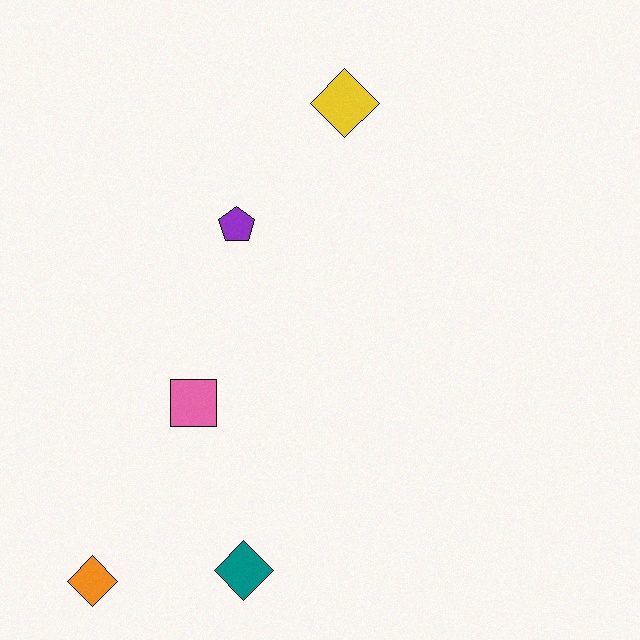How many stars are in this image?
There are no stars.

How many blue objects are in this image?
There are no blue objects.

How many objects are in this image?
There are 5 objects.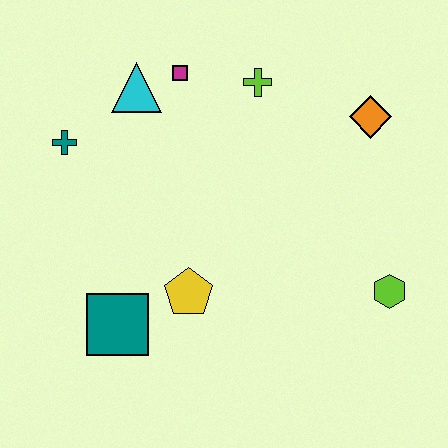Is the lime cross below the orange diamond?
No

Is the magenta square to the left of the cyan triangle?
No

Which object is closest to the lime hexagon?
The orange diamond is closest to the lime hexagon.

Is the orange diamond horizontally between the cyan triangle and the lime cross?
No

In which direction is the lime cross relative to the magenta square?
The lime cross is to the right of the magenta square.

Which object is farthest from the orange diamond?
The teal square is farthest from the orange diamond.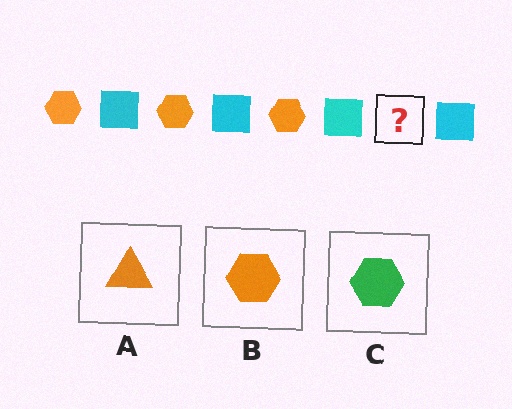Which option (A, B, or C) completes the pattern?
B.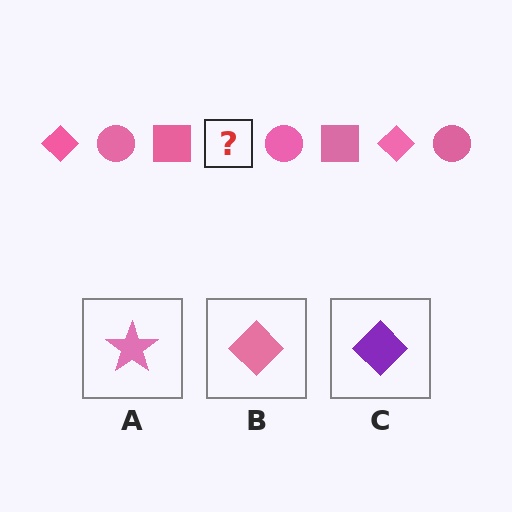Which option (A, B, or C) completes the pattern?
B.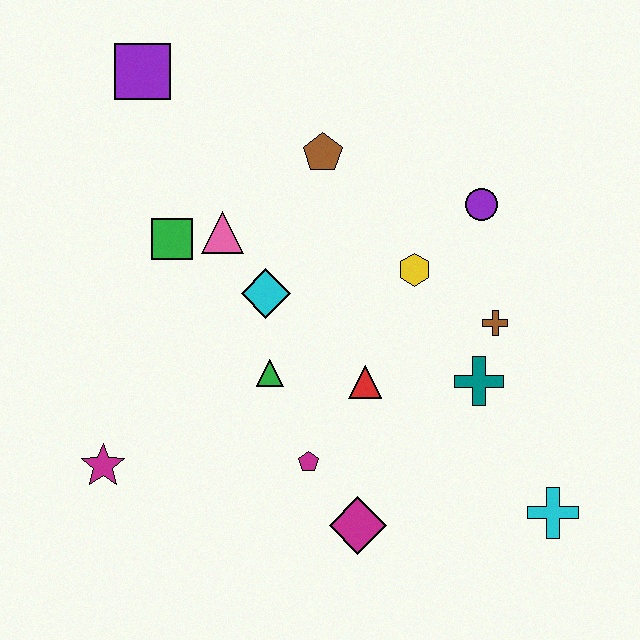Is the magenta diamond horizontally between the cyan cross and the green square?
Yes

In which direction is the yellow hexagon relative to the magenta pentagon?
The yellow hexagon is above the magenta pentagon.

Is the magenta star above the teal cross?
No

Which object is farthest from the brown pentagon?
The cyan cross is farthest from the brown pentagon.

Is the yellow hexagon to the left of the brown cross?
Yes